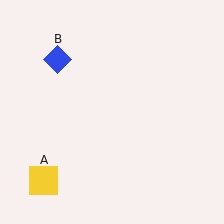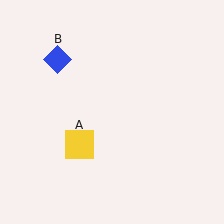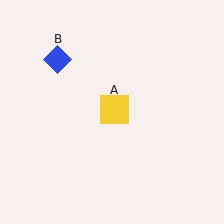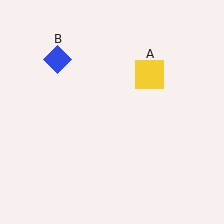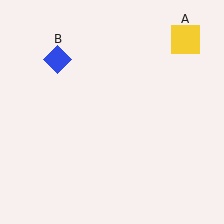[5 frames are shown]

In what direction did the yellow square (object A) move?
The yellow square (object A) moved up and to the right.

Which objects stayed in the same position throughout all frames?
Blue diamond (object B) remained stationary.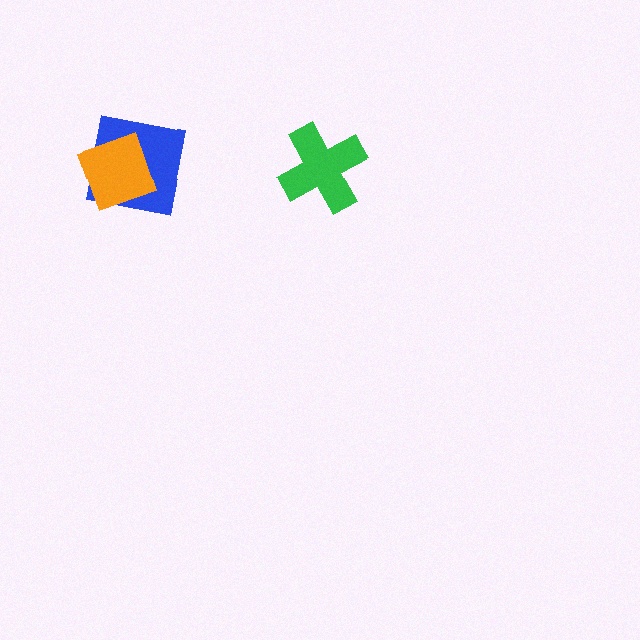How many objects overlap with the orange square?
1 object overlaps with the orange square.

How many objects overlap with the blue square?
1 object overlaps with the blue square.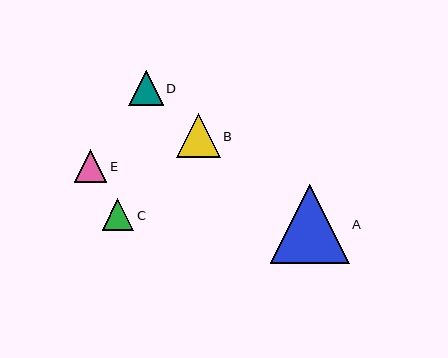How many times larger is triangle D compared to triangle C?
Triangle D is approximately 1.1 times the size of triangle C.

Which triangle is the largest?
Triangle A is the largest with a size of approximately 79 pixels.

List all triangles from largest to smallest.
From largest to smallest: A, B, D, E, C.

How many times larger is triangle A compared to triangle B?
Triangle A is approximately 1.8 times the size of triangle B.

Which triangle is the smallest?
Triangle C is the smallest with a size of approximately 31 pixels.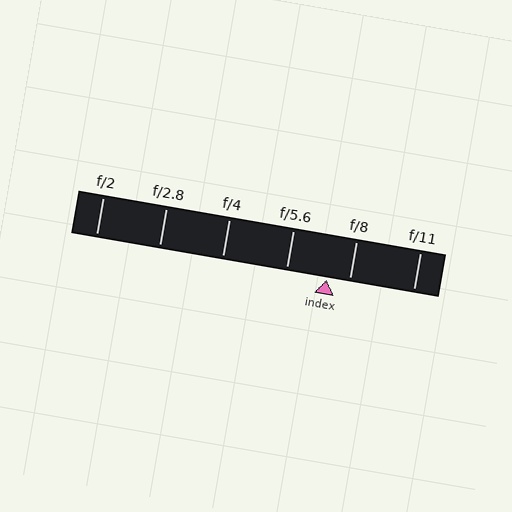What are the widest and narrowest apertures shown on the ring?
The widest aperture shown is f/2 and the narrowest is f/11.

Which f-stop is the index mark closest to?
The index mark is closest to f/8.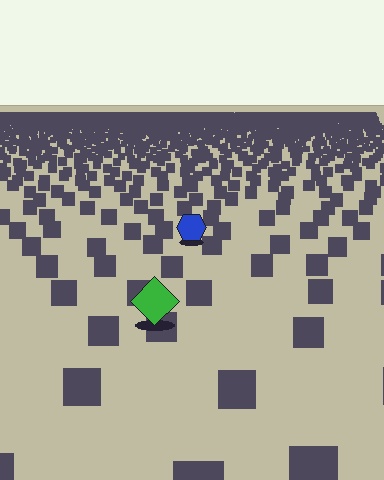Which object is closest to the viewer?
The green diamond is closest. The texture marks near it are larger and more spread out.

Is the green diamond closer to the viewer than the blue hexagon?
Yes. The green diamond is closer — you can tell from the texture gradient: the ground texture is coarser near it.